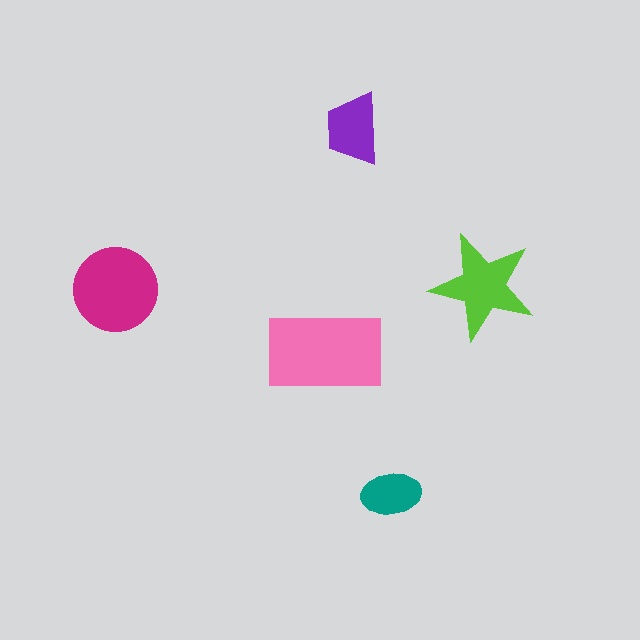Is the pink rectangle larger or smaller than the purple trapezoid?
Larger.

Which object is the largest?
The pink rectangle.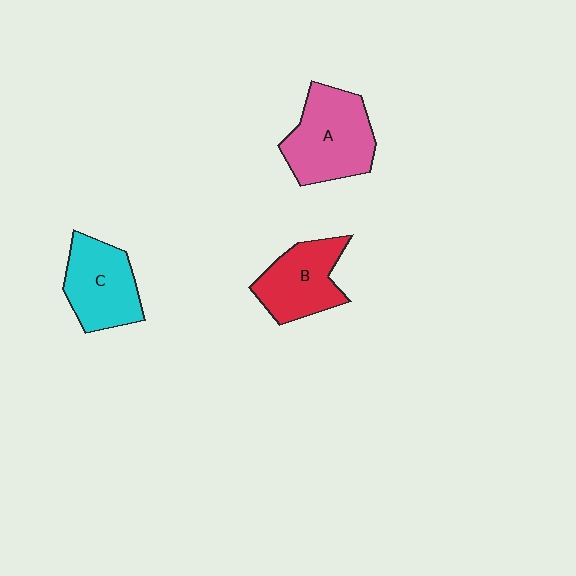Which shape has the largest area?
Shape A (pink).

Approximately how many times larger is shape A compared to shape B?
Approximately 1.3 times.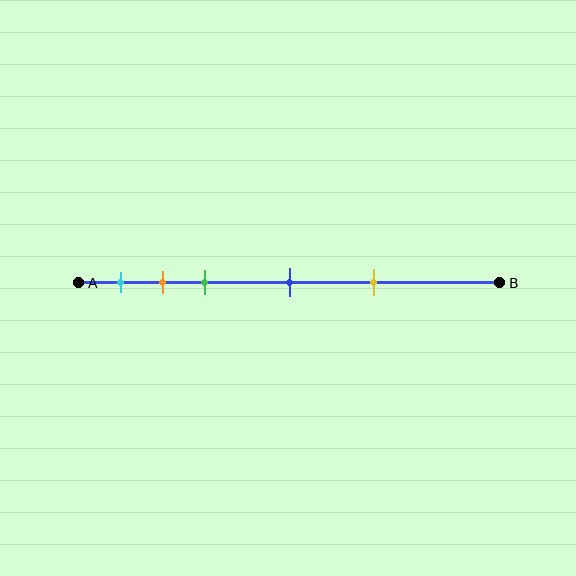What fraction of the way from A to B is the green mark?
The green mark is approximately 30% (0.3) of the way from A to B.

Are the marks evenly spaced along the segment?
No, the marks are not evenly spaced.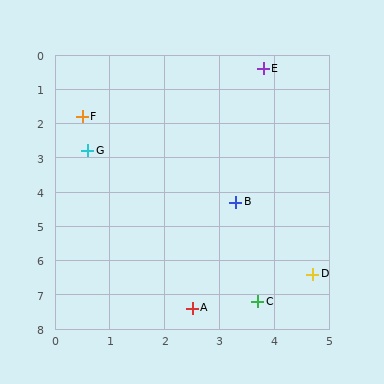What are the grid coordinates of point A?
Point A is at approximately (2.5, 7.4).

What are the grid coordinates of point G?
Point G is at approximately (0.6, 2.8).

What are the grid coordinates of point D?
Point D is at approximately (4.7, 6.4).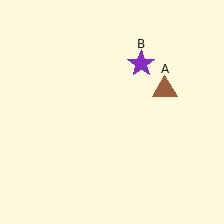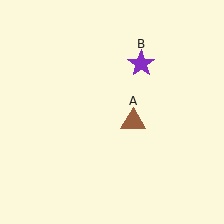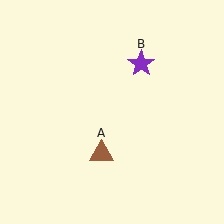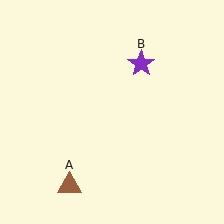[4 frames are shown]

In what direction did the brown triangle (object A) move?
The brown triangle (object A) moved down and to the left.